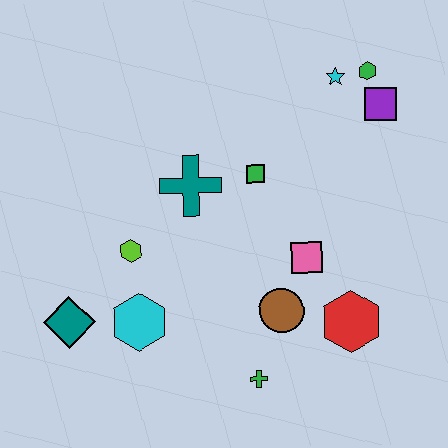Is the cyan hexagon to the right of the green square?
No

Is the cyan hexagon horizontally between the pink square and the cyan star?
No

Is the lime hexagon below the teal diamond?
No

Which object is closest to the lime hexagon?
The cyan hexagon is closest to the lime hexagon.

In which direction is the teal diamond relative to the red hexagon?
The teal diamond is to the left of the red hexagon.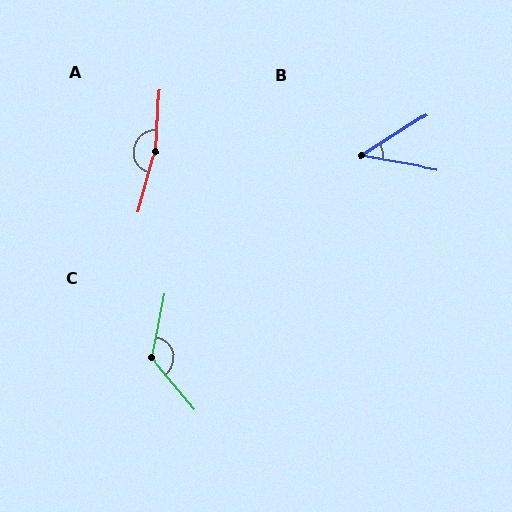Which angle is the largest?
A, at approximately 168 degrees.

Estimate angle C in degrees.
Approximately 129 degrees.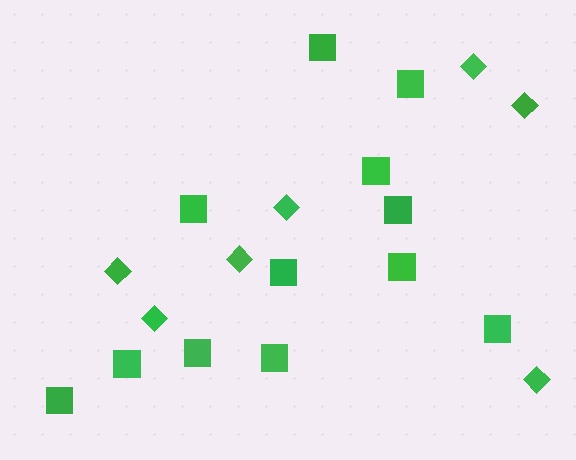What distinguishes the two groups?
There are 2 groups: one group of squares (12) and one group of diamonds (7).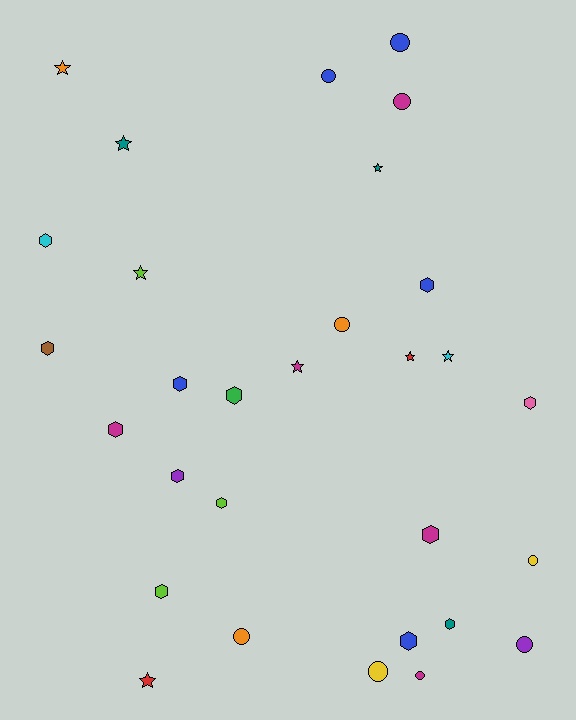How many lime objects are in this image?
There are 3 lime objects.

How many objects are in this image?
There are 30 objects.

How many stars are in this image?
There are 8 stars.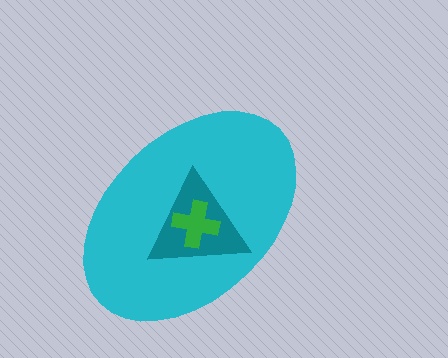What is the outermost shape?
The cyan ellipse.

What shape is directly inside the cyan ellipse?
The teal triangle.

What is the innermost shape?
The green cross.